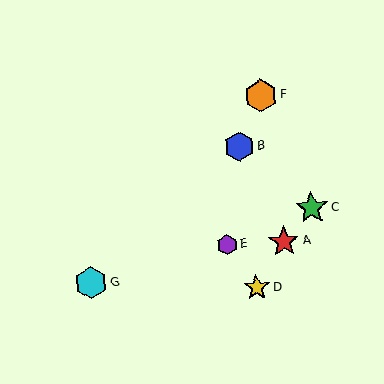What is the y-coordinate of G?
Object G is at y≈283.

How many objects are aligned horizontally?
2 objects (A, E) are aligned horizontally.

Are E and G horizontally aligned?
No, E is at y≈245 and G is at y≈283.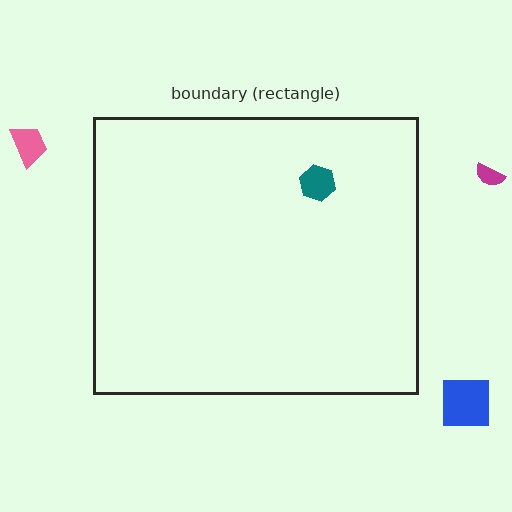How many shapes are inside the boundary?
1 inside, 3 outside.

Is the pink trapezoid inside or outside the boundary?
Outside.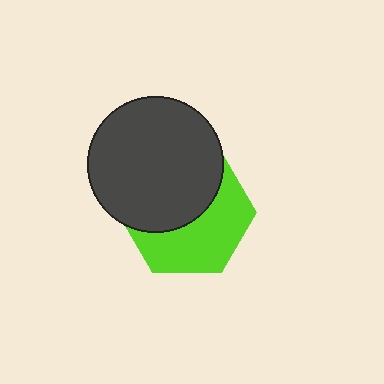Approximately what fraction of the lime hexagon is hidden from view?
Roughly 51% of the lime hexagon is hidden behind the dark gray circle.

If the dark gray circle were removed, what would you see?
You would see the complete lime hexagon.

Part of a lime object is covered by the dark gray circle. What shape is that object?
It is a hexagon.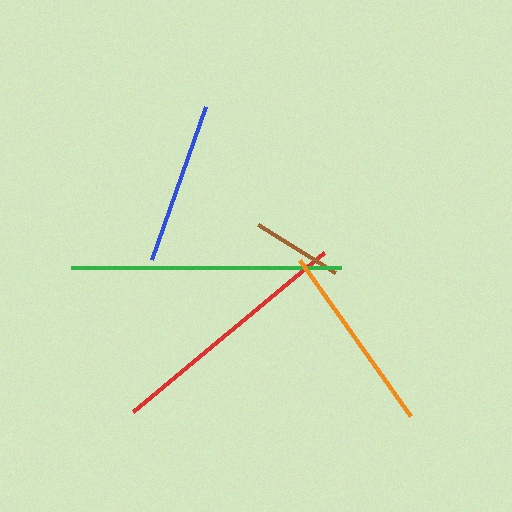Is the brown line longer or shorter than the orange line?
The orange line is longer than the brown line.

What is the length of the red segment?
The red segment is approximately 249 pixels long.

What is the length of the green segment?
The green segment is approximately 270 pixels long.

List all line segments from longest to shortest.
From longest to shortest: green, red, orange, blue, brown.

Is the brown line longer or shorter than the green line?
The green line is longer than the brown line.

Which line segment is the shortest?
The brown line is the shortest at approximately 91 pixels.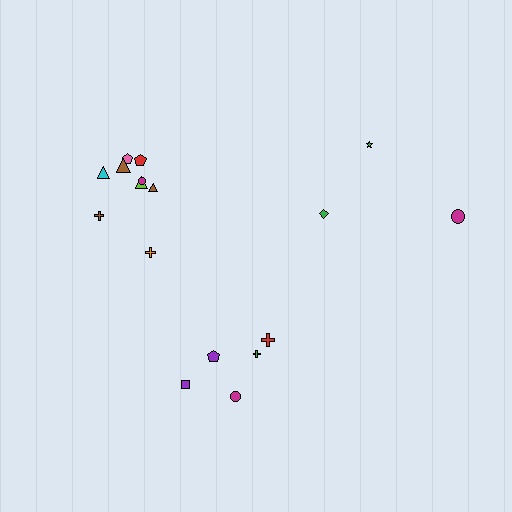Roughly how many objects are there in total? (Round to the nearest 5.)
Roughly 20 objects in total.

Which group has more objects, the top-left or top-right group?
The top-left group.